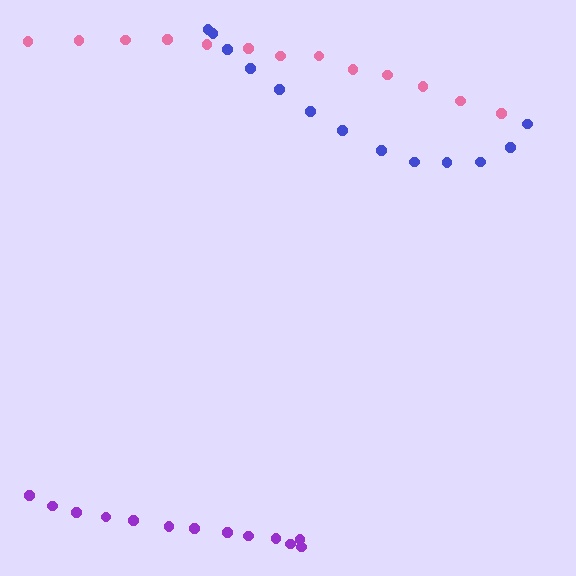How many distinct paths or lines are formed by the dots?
There are 3 distinct paths.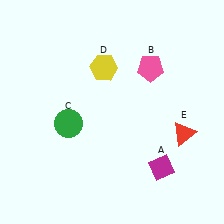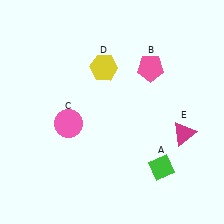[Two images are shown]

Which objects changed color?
A changed from magenta to green. C changed from green to pink. E changed from red to magenta.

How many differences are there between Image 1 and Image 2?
There are 3 differences between the two images.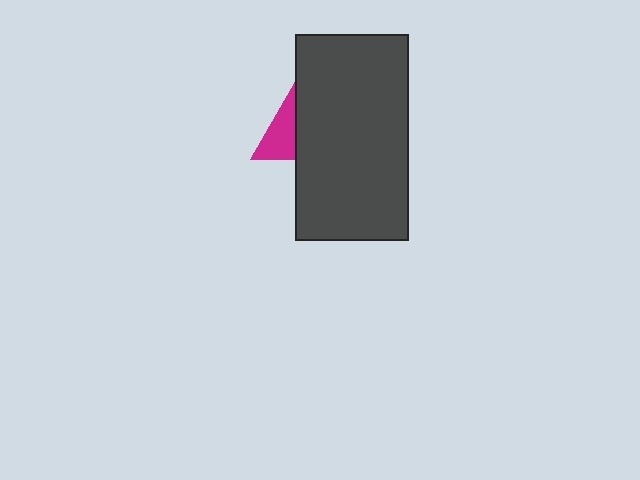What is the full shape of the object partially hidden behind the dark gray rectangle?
The partially hidden object is a magenta triangle.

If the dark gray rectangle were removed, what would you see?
You would see the complete magenta triangle.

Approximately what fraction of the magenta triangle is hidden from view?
Roughly 68% of the magenta triangle is hidden behind the dark gray rectangle.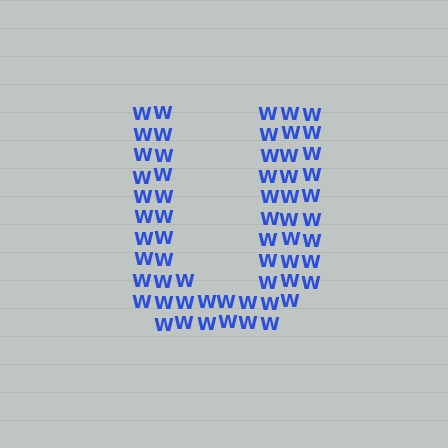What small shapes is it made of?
It is made of small letter W's.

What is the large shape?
The large shape is the letter U.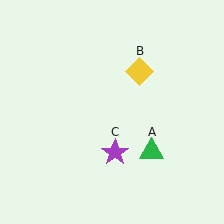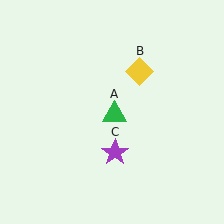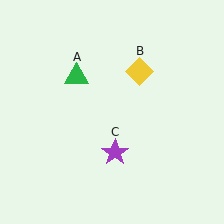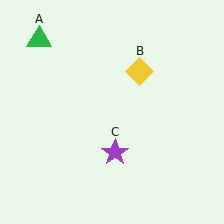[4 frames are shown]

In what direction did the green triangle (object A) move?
The green triangle (object A) moved up and to the left.